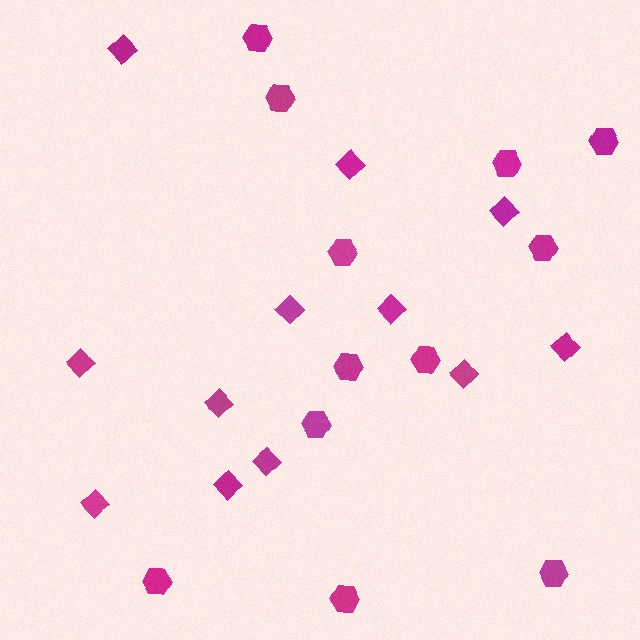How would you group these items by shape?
There are 2 groups: one group of hexagons (12) and one group of diamonds (12).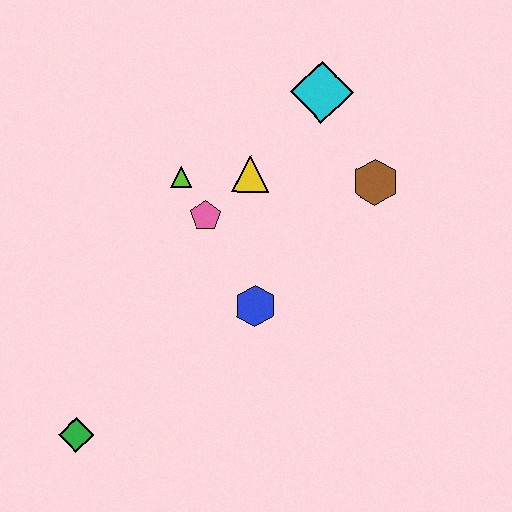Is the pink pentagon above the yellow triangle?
No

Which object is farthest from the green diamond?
The cyan diamond is farthest from the green diamond.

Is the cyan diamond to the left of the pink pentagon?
No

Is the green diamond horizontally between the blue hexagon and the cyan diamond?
No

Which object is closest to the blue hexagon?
The pink pentagon is closest to the blue hexagon.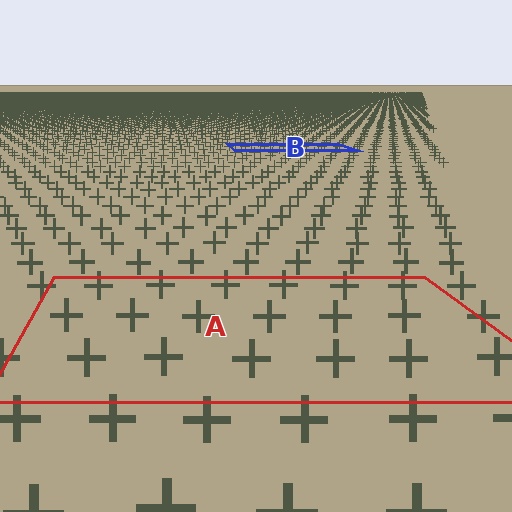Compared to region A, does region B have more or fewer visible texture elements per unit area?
Region B has more texture elements per unit area — they are packed more densely because it is farther away.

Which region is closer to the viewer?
Region A is closer. The texture elements there are larger and more spread out.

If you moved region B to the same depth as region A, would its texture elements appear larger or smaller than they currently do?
They would appear larger. At a closer depth, the same texture elements are projected at a bigger on-screen size.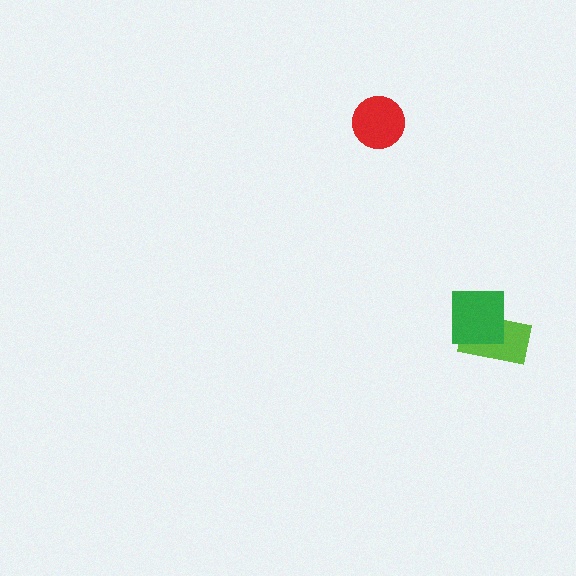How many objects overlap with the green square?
1 object overlaps with the green square.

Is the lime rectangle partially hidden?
Yes, it is partially covered by another shape.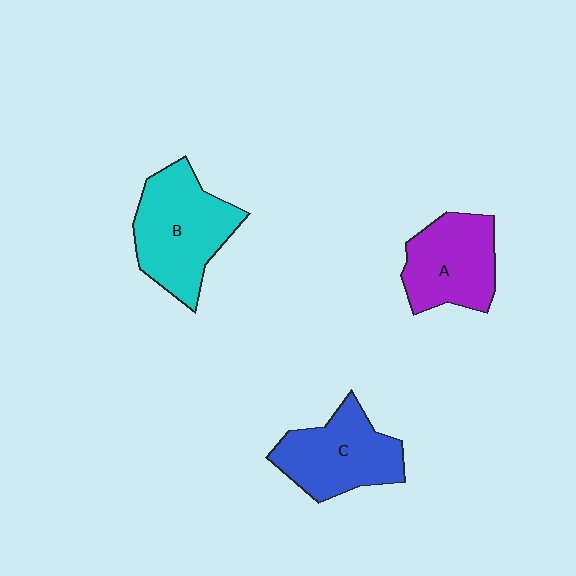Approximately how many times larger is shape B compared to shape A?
Approximately 1.2 times.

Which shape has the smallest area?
Shape A (purple).